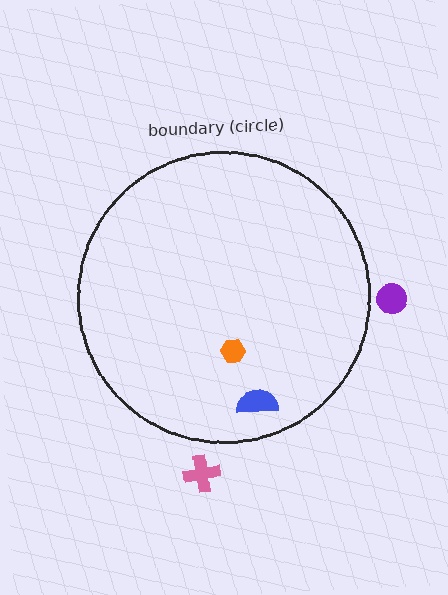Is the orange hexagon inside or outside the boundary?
Inside.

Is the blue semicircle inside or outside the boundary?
Inside.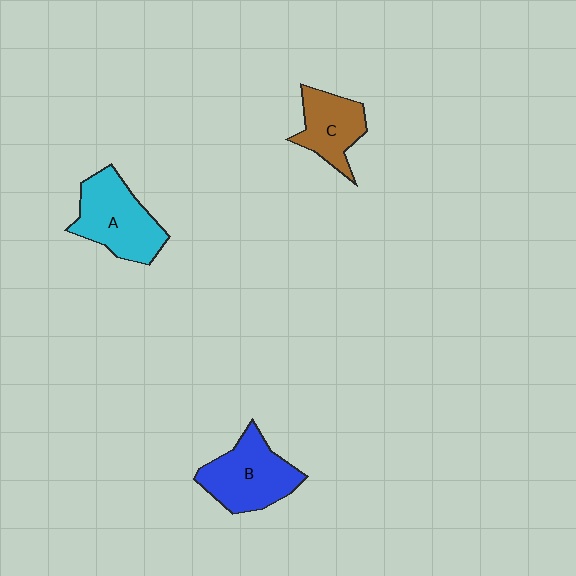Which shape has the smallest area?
Shape C (brown).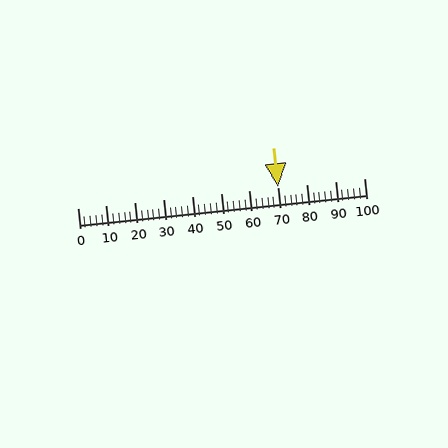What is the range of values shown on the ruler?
The ruler shows values from 0 to 100.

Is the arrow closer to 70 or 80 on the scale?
The arrow is closer to 70.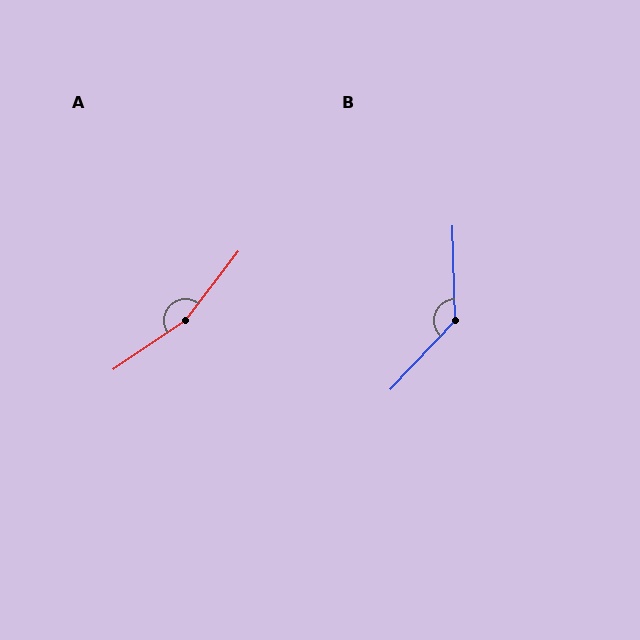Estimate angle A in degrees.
Approximately 162 degrees.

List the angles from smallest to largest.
B (135°), A (162°).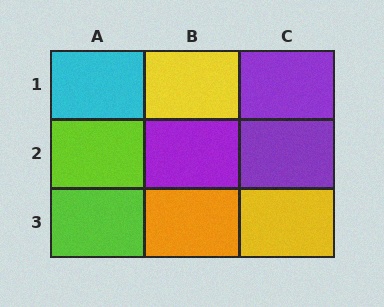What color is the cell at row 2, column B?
Purple.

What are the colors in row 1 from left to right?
Cyan, yellow, purple.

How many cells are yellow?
2 cells are yellow.